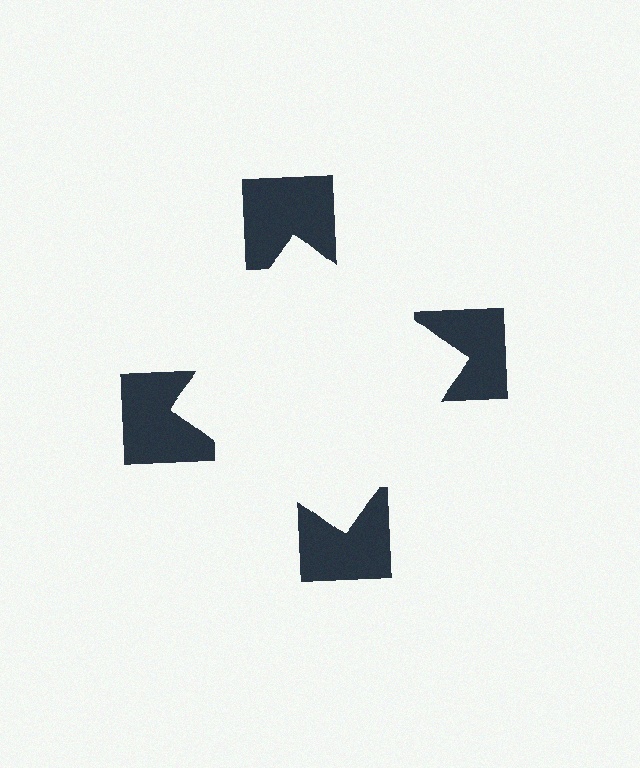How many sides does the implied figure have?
4 sides.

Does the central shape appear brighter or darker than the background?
It typically appears slightly brighter than the background, even though no actual brightness change is drawn.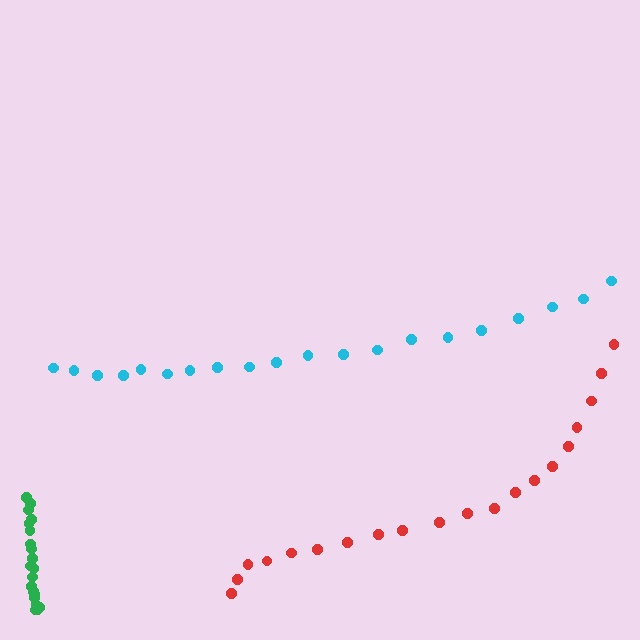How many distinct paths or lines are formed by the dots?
There are 3 distinct paths.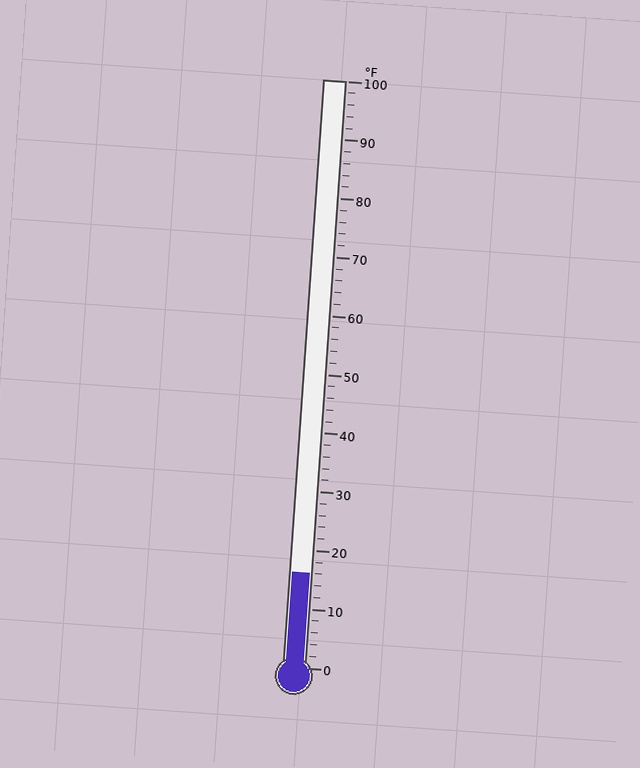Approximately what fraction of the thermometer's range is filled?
The thermometer is filled to approximately 15% of its range.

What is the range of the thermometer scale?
The thermometer scale ranges from 0°F to 100°F.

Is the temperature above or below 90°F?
The temperature is below 90°F.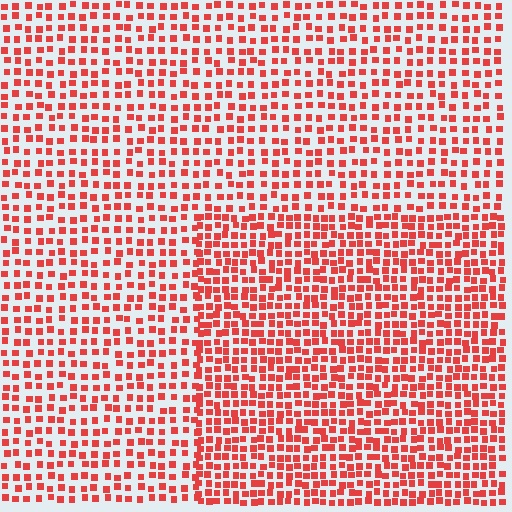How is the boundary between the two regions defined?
The boundary is defined by a change in element density (approximately 1.6x ratio). All elements are the same color, size, and shape.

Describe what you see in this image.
The image contains small red elements arranged at two different densities. A rectangle-shaped region is visible where the elements are more densely packed than the surrounding area.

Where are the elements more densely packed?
The elements are more densely packed inside the rectangle boundary.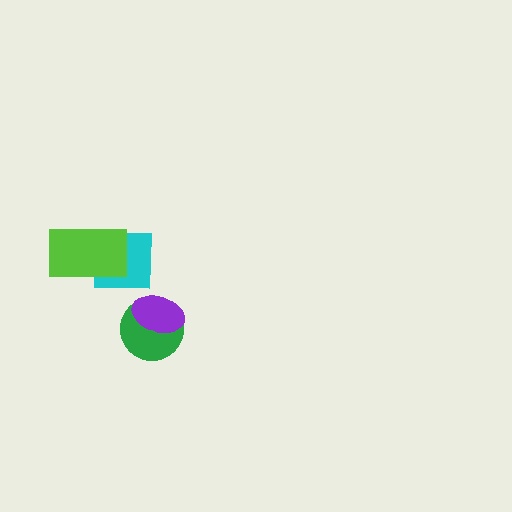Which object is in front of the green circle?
The purple ellipse is in front of the green circle.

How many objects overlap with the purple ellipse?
1 object overlaps with the purple ellipse.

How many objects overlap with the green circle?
1 object overlaps with the green circle.